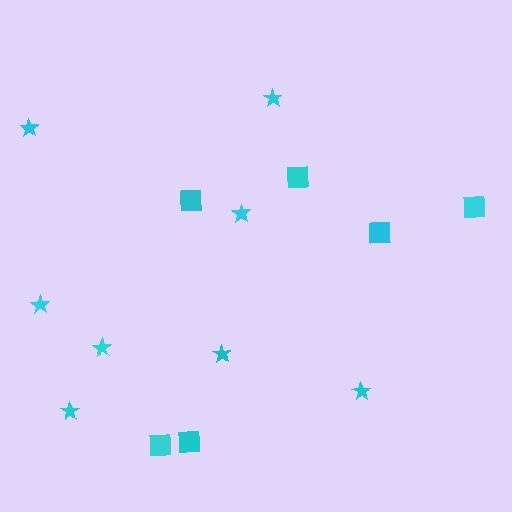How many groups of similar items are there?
There are 2 groups: one group of stars (8) and one group of squares (6).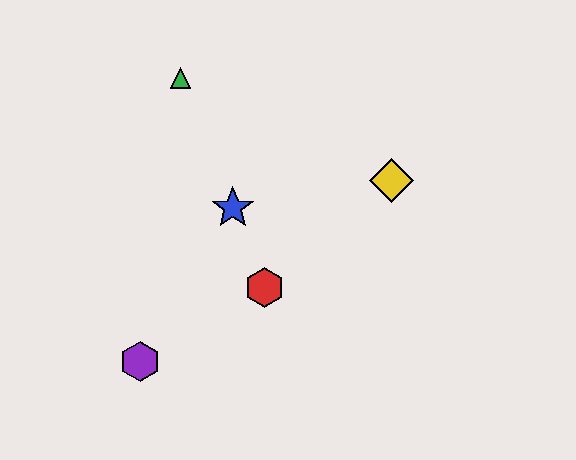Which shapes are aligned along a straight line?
The red hexagon, the blue star, the green triangle are aligned along a straight line.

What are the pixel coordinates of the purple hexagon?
The purple hexagon is at (140, 362).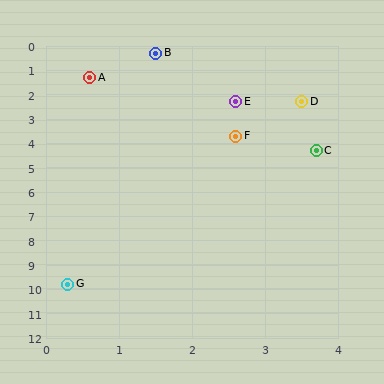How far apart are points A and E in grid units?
Points A and E are about 2.2 grid units apart.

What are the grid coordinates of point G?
Point G is at approximately (0.3, 9.8).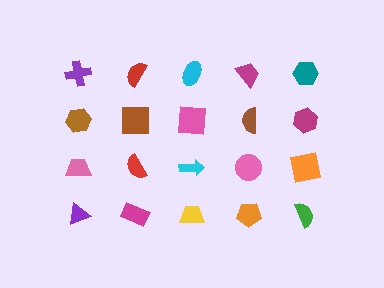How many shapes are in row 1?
5 shapes.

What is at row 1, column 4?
A magenta trapezoid.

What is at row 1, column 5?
A teal hexagon.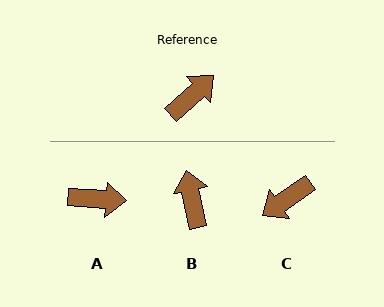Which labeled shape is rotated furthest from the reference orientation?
C, about 172 degrees away.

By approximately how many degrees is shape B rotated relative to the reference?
Approximately 59 degrees counter-clockwise.